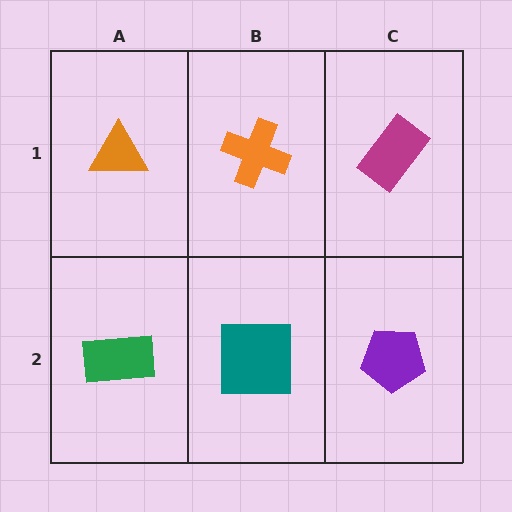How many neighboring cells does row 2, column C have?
2.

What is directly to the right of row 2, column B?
A purple pentagon.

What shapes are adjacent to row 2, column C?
A magenta rectangle (row 1, column C), a teal square (row 2, column B).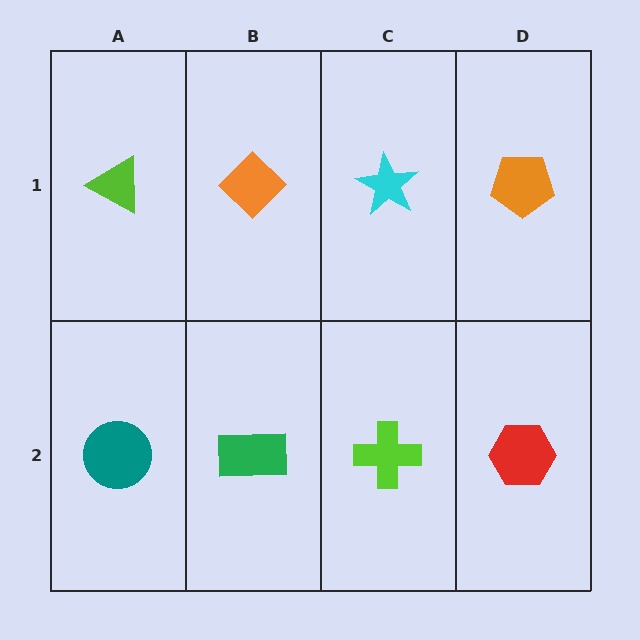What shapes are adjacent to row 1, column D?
A red hexagon (row 2, column D), a cyan star (row 1, column C).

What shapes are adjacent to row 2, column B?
An orange diamond (row 1, column B), a teal circle (row 2, column A), a lime cross (row 2, column C).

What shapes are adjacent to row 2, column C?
A cyan star (row 1, column C), a green rectangle (row 2, column B), a red hexagon (row 2, column D).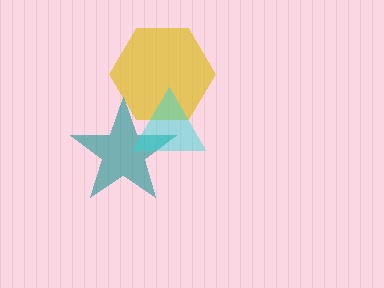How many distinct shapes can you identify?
There are 3 distinct shapes: a yellow hexagon, a teal star, a cyan triangle.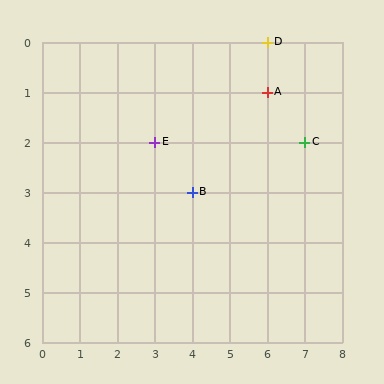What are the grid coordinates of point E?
Point E is at grid coordinates (3, 2).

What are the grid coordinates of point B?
Point B is at grid coordinates (4, 3).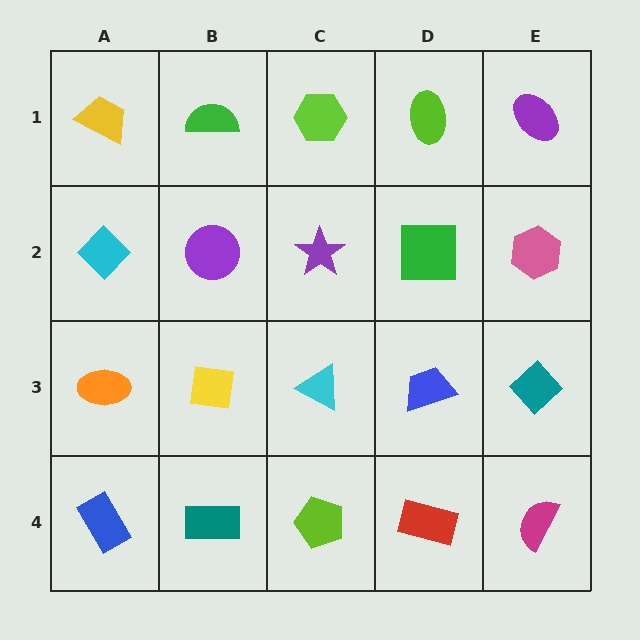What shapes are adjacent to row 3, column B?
A purple circle (row 2, column B), a teal rectangle (row 4, column B), an orange ellipse (row 3, column A), a cyan triangle (row 3, column C).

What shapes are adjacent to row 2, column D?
A lime ellipse (row 1, column D), a blue trapezoid (row 3, column D), a purple star (row 2, column C), a pink hexagon (row 2, column E).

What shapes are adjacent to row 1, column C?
A purple star (row 2, column C), a green semicircle (row 1, column B), a lime ellipse (row 1, column D).